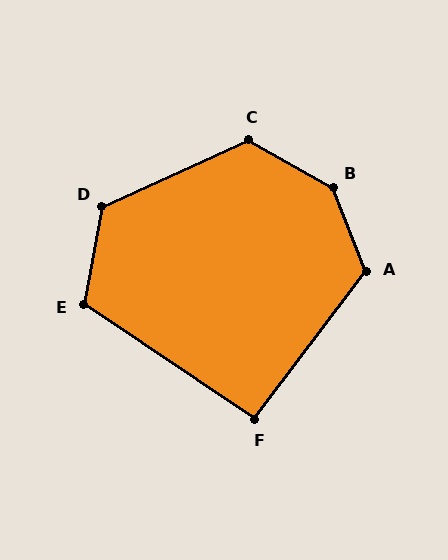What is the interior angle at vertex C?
Approximately 126 degrees (obtuse).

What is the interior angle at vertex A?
Approximately 121 degrees (obtuse).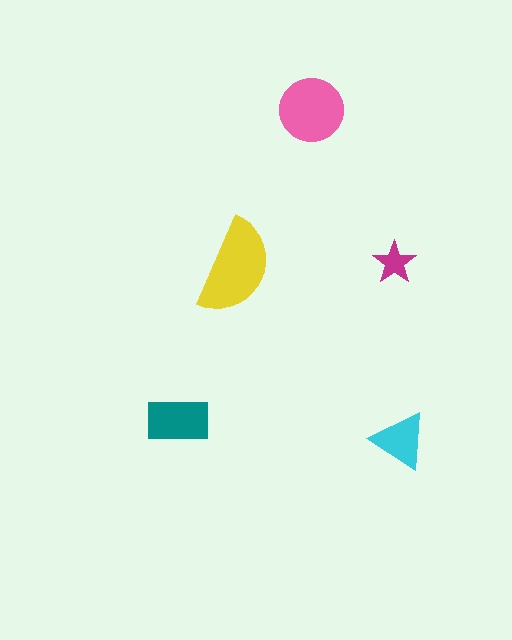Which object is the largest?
The yellow semicircle.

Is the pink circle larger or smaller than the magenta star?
Larger.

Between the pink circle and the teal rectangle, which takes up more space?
The pink circle.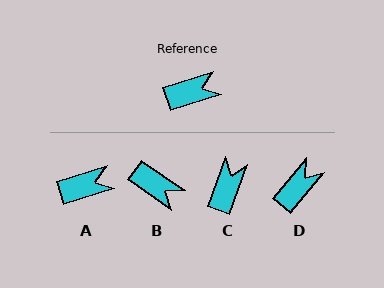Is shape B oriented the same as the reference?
No, it is off by about 52 degrees.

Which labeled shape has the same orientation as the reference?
A.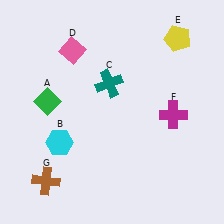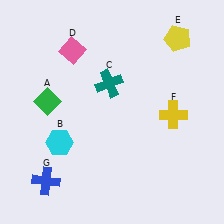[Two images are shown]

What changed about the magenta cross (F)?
In Image 1, F is magenta. In Image 2, it changed to yellow.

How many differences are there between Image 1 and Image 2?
There are 2 differences between the two images.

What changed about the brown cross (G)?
In Image 1, G is brown. In Image 2, it changed to blue.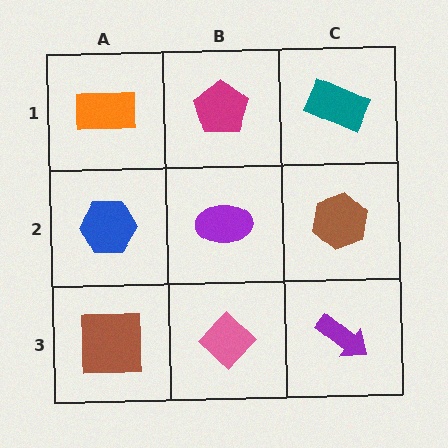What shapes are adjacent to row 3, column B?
A purple ellipse (row 2, column B), a brown square (row 3, column A), a purple arrow (row 3, column C).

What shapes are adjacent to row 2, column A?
An orange rectangle (row 1, column A), a brown square (row 3, column A), a purple ellipse (row 2, column B).